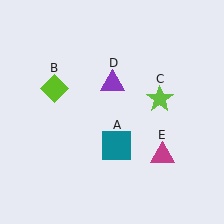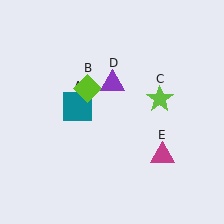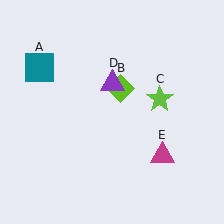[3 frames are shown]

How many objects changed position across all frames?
2 objects changed position: teal square (object A), lime diamond (object B).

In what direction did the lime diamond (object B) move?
The lime diamond (object B) moved right.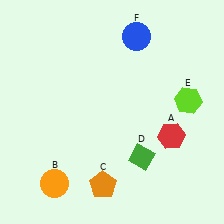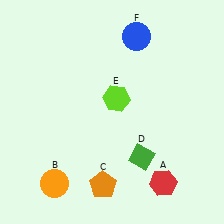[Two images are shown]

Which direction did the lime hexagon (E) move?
The lime hexagon (E) moved left.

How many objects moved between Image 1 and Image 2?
2 objects moved between the two images.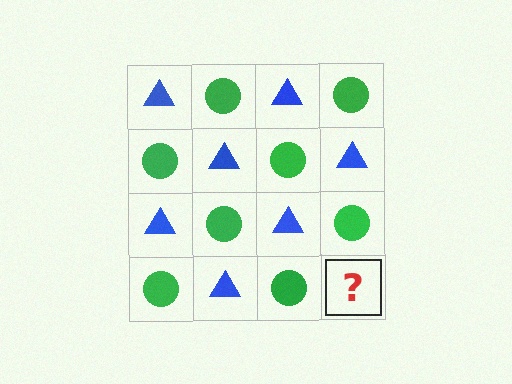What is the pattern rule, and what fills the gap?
The rule is that it alternates blue triangle and green circle in a checkerboard pattern. The gap should be filled with a blue triangle.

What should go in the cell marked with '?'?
The missing cell should contain a blue triangle.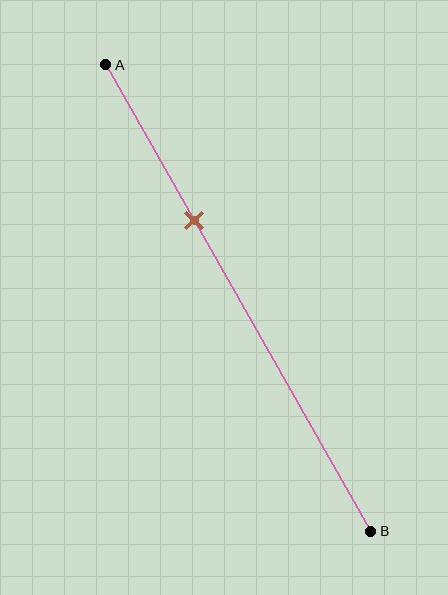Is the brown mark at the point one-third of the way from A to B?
Yes, the mark is approximately at the one-third point.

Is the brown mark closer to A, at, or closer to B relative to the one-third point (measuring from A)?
The brown mark is approximately at the one-third point of segment AB.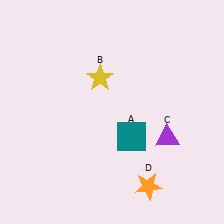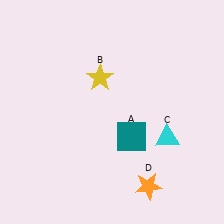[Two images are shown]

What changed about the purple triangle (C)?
In Image 1, C is purple. In Image 2, it changed to cyan.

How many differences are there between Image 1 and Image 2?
There is 1 difference between the two images.